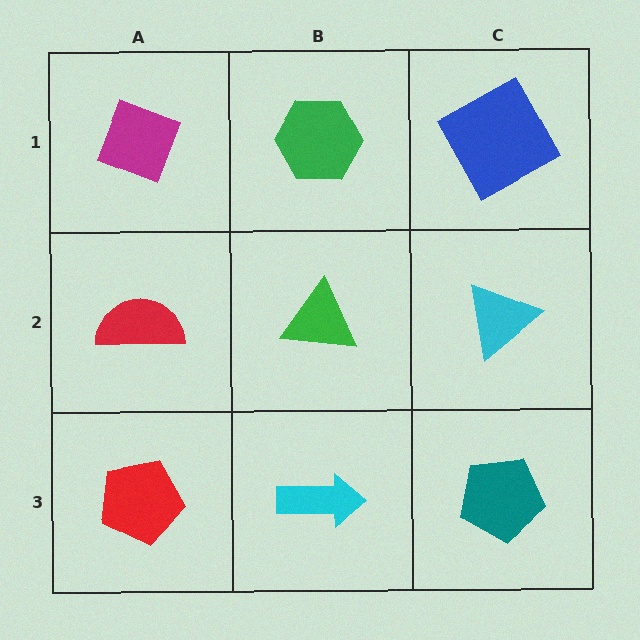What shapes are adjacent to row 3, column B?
A green triangle (row 2, column B), a red pentagon (row 3, column A), a teal pentagon (row 3, column C).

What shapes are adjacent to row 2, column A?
A magenta diamond (row 1, column A), a red pentagon (row 3, column A), a green triangle (row 2, column B).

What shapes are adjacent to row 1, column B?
A green triangle (row 2, column B), a magenta diamond (row 1, column A), a blue square (row 1, column C).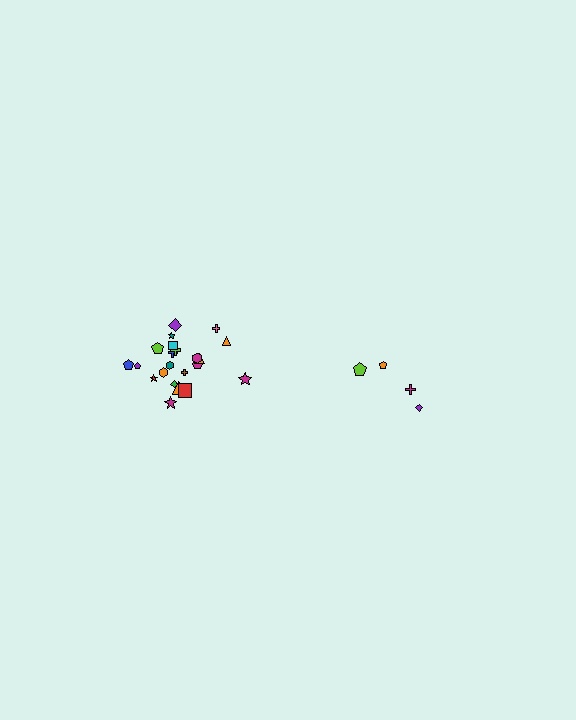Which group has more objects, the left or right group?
The left group.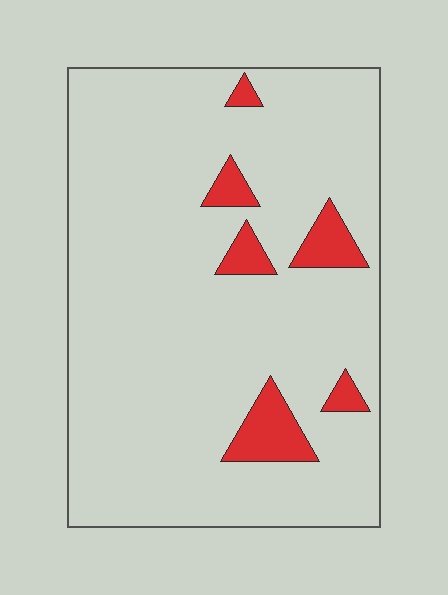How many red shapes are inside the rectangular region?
6.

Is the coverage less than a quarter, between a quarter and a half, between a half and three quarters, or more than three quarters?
Less than a quarter.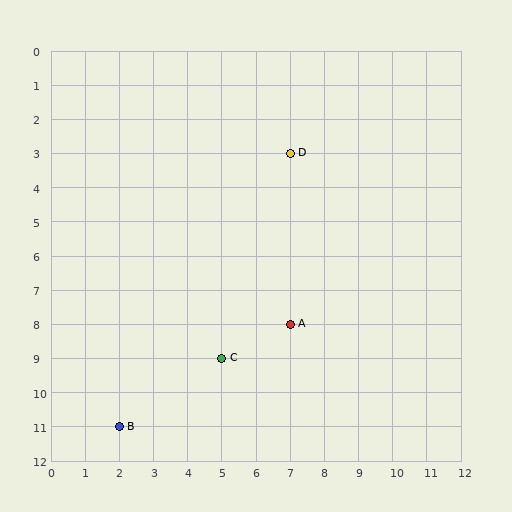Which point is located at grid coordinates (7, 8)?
Point A is at (7, 8).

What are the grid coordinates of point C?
Point C is at grid coordinates (5, 9).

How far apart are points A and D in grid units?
Points A and D are 5 rows apart.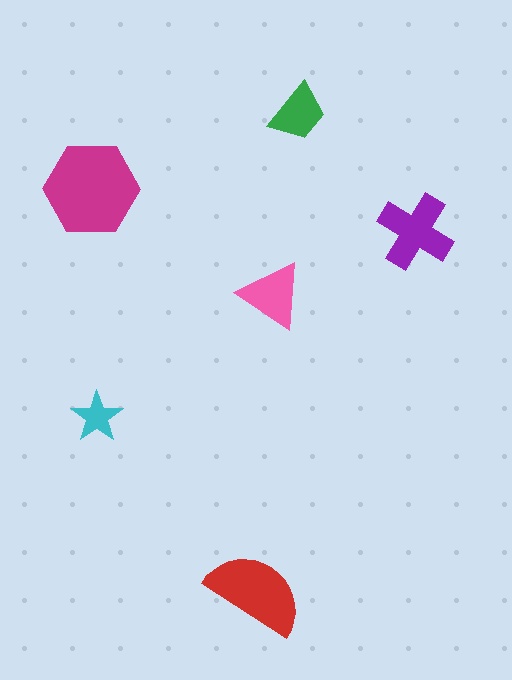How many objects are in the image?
There are 6 objects in the image.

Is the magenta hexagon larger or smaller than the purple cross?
Larger.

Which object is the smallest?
The cyan star.